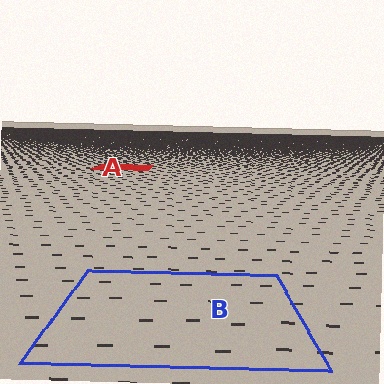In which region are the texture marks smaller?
The texture marks are smaller in region A, because it is farther away.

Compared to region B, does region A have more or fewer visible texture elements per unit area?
Region A has more texture elements per unit area — they are packed more densely because it is farther away.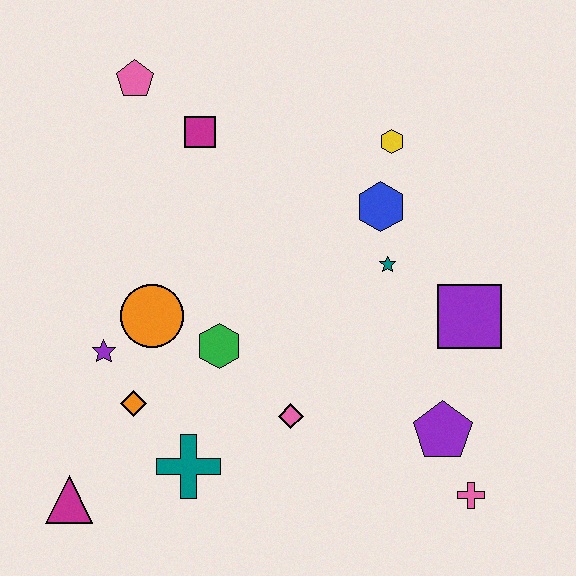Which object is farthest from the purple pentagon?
The pink pentagon is farthest from the purple pentagon.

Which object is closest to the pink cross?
The purple pentagon is closest to the pink cross.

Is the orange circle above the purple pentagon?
Yes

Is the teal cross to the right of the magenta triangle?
Yes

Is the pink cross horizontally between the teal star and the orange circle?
No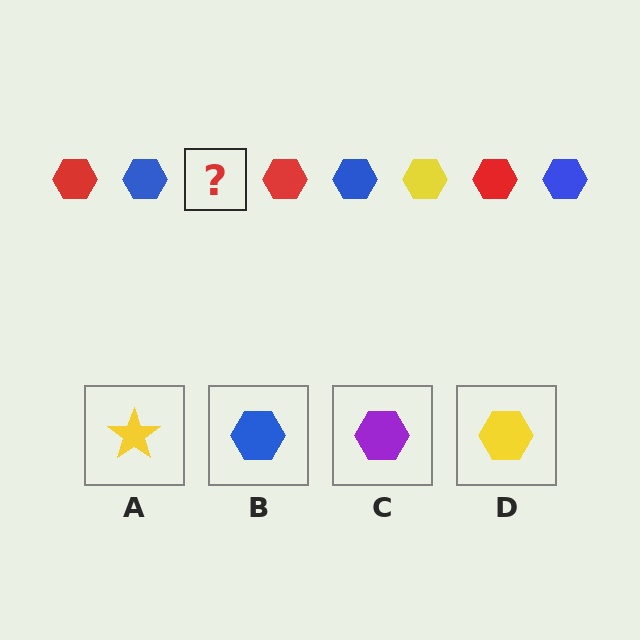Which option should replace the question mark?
Option D.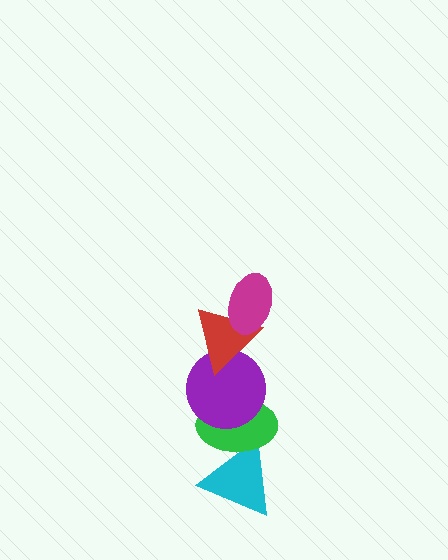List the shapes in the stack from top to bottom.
From top to bottom: the magenta ellipse, the red triangle, the purple circle, the green ellipse, the cyan triangle.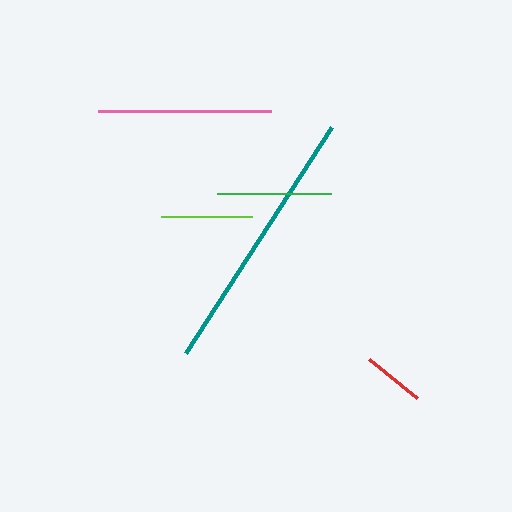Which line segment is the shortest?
The red line is the shortest at approximately 62 pixels.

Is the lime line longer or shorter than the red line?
The lime line is longer than the red line.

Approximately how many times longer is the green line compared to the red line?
The green line is approximately 1.9 times the length of the red line.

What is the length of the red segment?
The red segment is approximately 62 pixels long.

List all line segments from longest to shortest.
From longest to shortest: teal, pink, green, lime, red.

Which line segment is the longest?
The teal line is the longest at approximately 270 pixels.